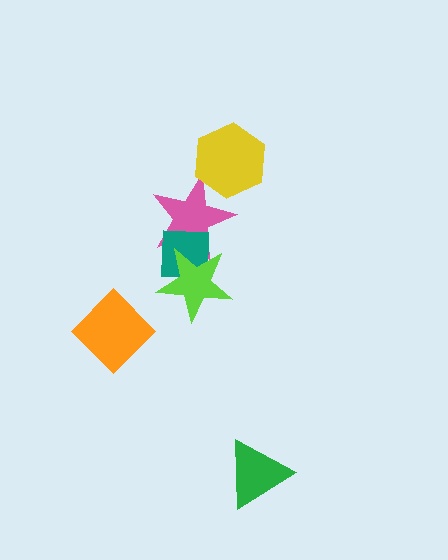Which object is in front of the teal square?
The lime star is in front of the teal square.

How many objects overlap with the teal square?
2 objects overlap with the teal square.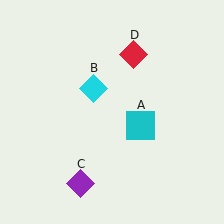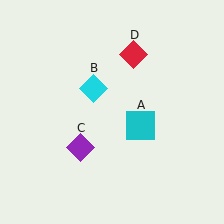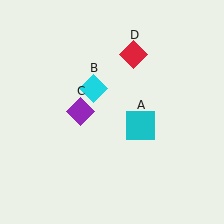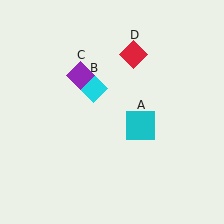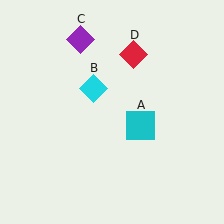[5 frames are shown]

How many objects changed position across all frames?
1 object changed position: purple diamond (object C).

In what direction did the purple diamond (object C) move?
The purple diamond (object C) moved up.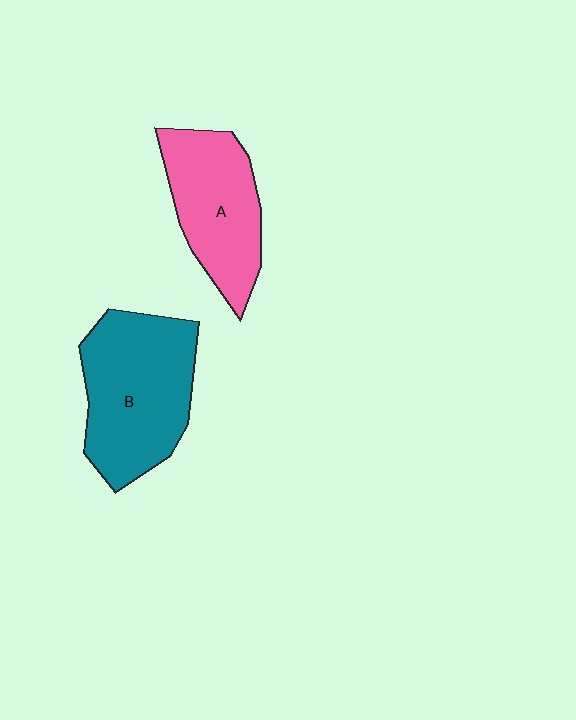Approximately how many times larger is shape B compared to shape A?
Approximately 1.3 times.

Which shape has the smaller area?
Shape A (pink).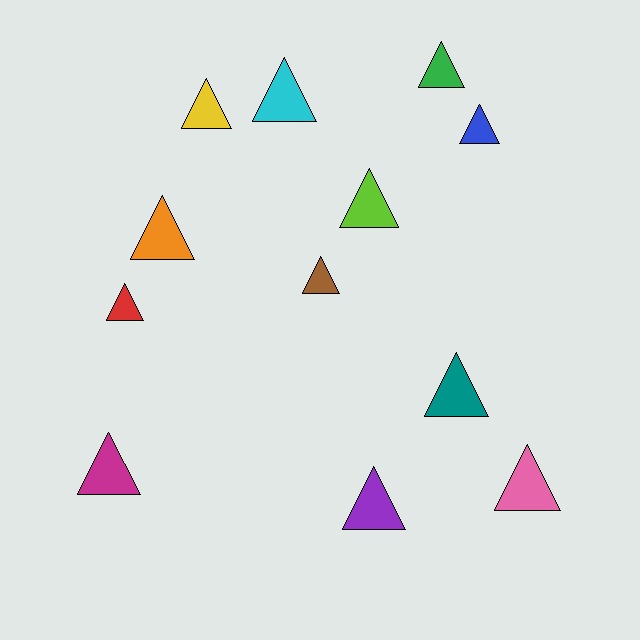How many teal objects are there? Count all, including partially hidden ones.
There is 1 teal object.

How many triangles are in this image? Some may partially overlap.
There are 12 triangles.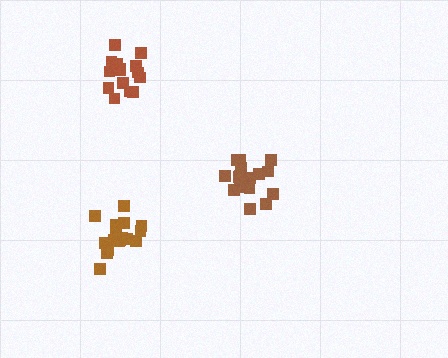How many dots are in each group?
Group 1: 18 dots, Group 2: 17 dots, Group 3: 17 dots (52 total).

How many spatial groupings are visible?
There are 3 spatial groupings.